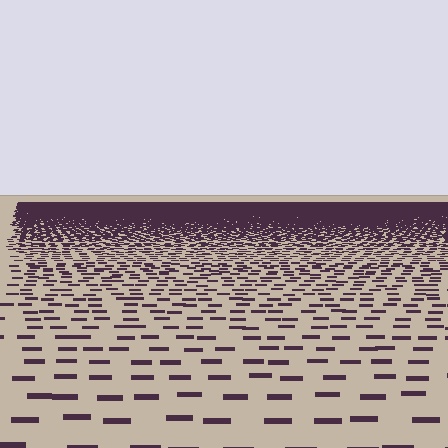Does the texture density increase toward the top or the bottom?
Density increases toward the top.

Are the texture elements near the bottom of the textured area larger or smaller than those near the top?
Larger. Near the bottom, elements are closer to the viewer and appear at a bigger on-screen size.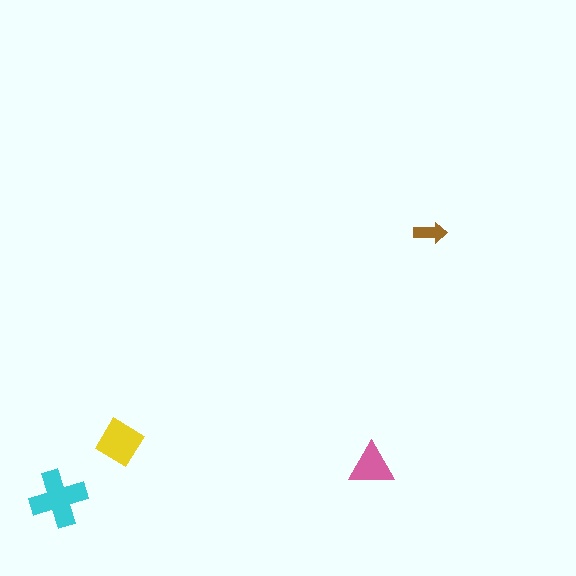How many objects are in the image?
There are 4 objects in the image.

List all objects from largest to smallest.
The cyan cross, the yellow diamond, the pink triangle, the brown arrow.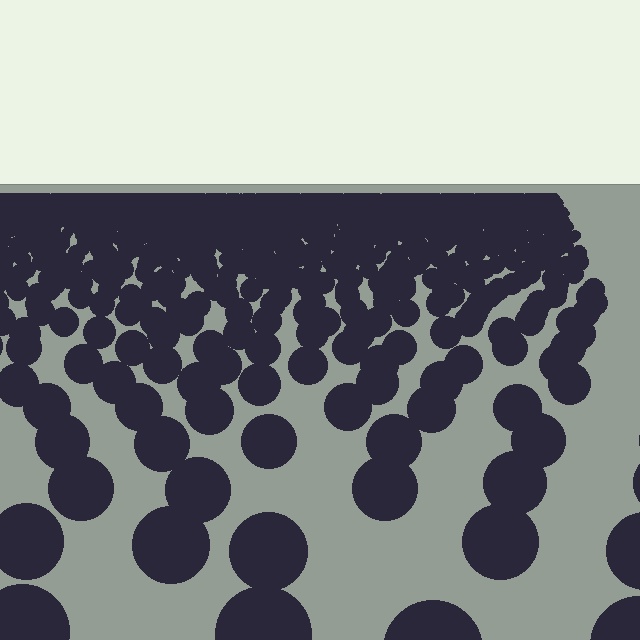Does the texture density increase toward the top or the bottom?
Density increases toward the top.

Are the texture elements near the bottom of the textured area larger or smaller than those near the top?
Larger. Near the bottom, elements are closer to the viewer and appear at a bigger on-screen size.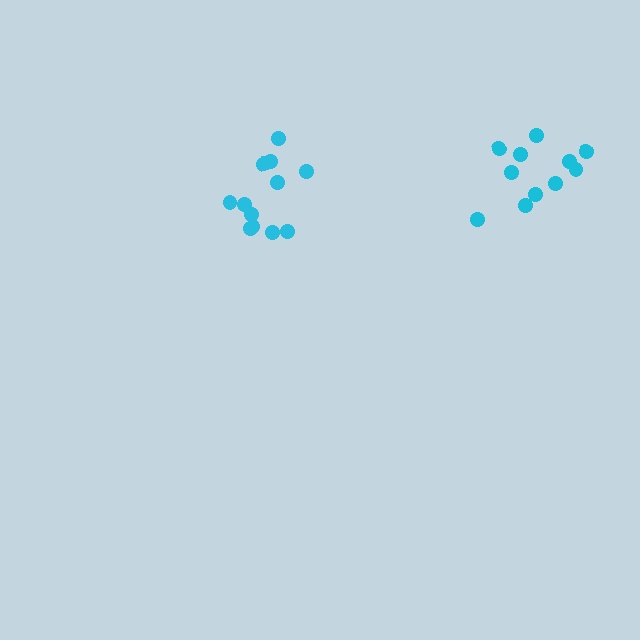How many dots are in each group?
Group 1: 13 dots, Group 2: 11 dots (24 total).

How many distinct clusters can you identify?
There are 2 distinct clusters.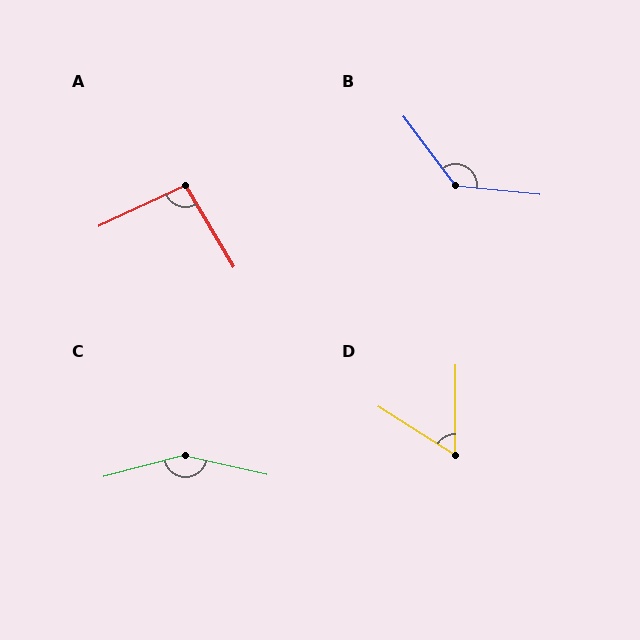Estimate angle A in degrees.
Approximately 96 degrees.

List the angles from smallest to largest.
D (58°), A (96°), B (133°), C (153°).